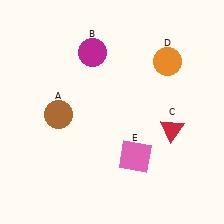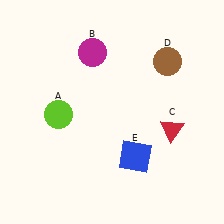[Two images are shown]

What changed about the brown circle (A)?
In Image 1, A is brown. In Image 2, it changed to lime.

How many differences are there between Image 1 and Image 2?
There are 3 differences between the two images.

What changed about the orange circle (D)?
In Image 1, D is orange. In Image 2, it changed to brown.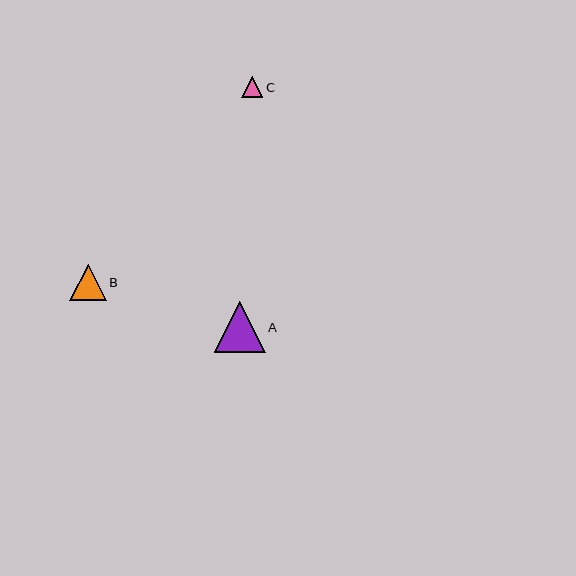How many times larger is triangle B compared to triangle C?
Triangle B is approximately 1.8 times the size of triangle C.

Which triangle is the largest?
Triangle A is the largest with a size of approximately 51 pixels.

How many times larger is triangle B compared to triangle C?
Triangle B is approximately 1.8 times the size of triangle C.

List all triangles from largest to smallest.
From largest to smallest: A, B, C.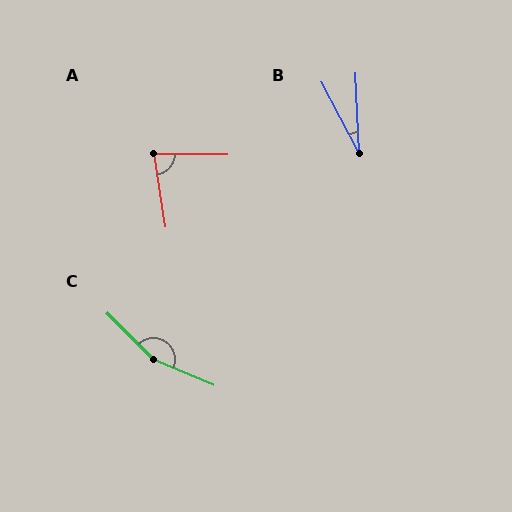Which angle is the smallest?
B, at approximately 25 degrees.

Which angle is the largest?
C, at approximately 157 degrees.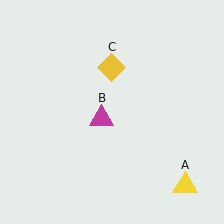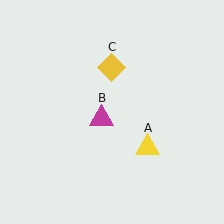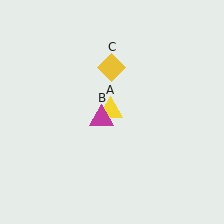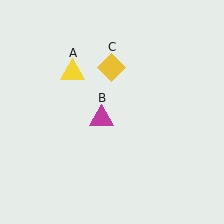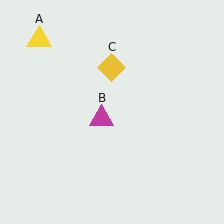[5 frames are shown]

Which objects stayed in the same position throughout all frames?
Magenta triangle (object B) and yellow diamond (object C) remained stationary.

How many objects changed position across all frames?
1 object changed position: yellow triangle (object A).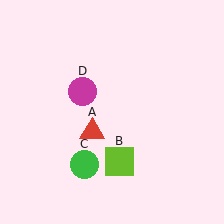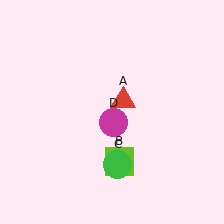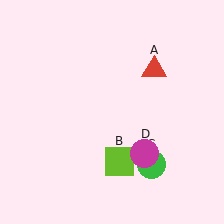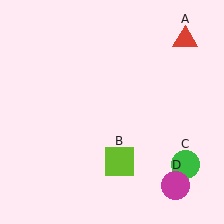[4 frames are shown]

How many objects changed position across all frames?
3 objects changed position: red triangle (object A), green circle (object C), magenta circle (object D).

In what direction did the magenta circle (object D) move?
The magenta circle (object D) moved down and to the right.